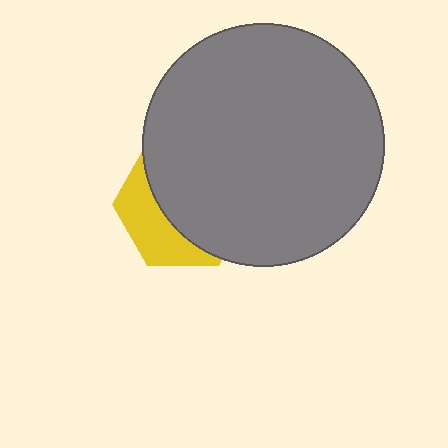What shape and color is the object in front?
The object in front is a gray circle.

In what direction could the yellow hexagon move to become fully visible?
The yellow hexagon could move toward the lower-left. That would shift it out from behind the gray circle entirely.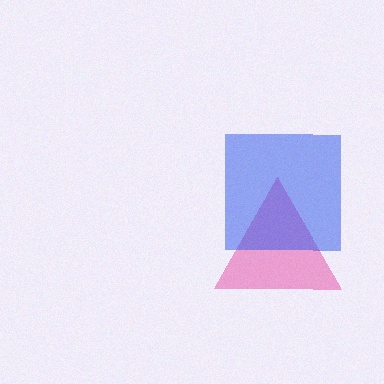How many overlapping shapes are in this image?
There are 2 overlapping shapes in the image.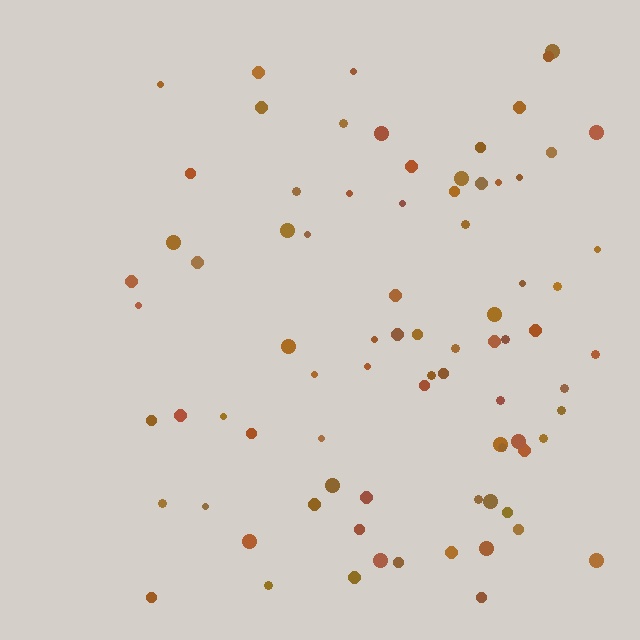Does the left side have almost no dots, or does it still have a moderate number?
Still a moderate number, just noticeably fewer than the right.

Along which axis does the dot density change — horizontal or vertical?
Horizontal.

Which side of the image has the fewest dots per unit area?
The left.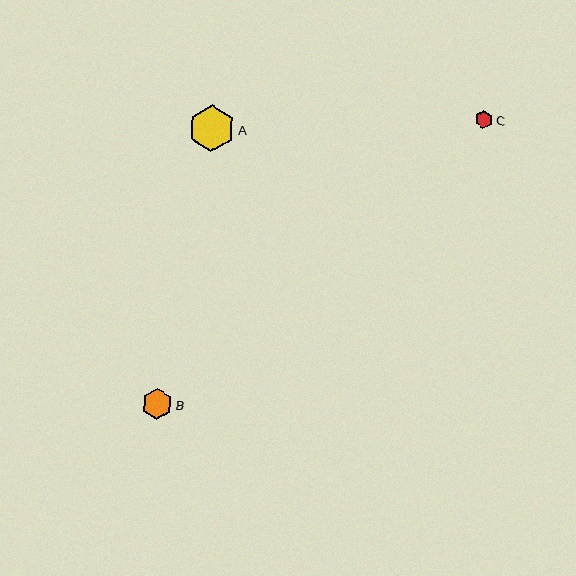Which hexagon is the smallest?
Hexagon C is the smallest with a size of approximately 18 pixels.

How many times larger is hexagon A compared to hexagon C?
Hexagon A is approximately 2.6 times the size of hexagon C.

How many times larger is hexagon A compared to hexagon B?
Hexagon A is approximately 1.5 times the size of hexagon B.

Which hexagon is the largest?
Hexagon A is the largest with a size of approximately 47 pixels.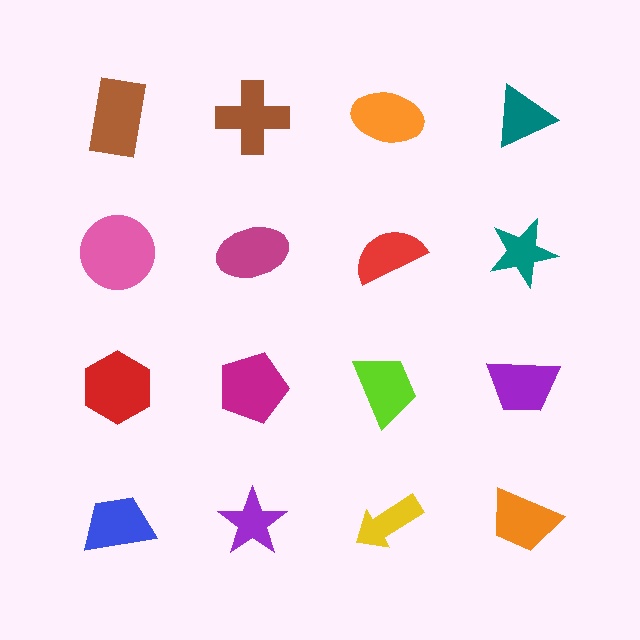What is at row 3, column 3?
A lime trapezoid.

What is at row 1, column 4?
A teal triangle.